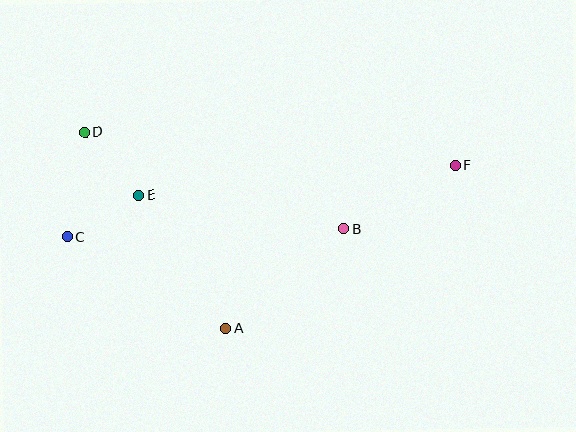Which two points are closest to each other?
Points C and E are closest to each other.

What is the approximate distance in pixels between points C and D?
The distance between C and D is approximately 106 pixels.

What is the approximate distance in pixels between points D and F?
The distance between D and F is approximately 372 pixels.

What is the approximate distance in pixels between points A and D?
The distance between A and D is approximately 242 pixels.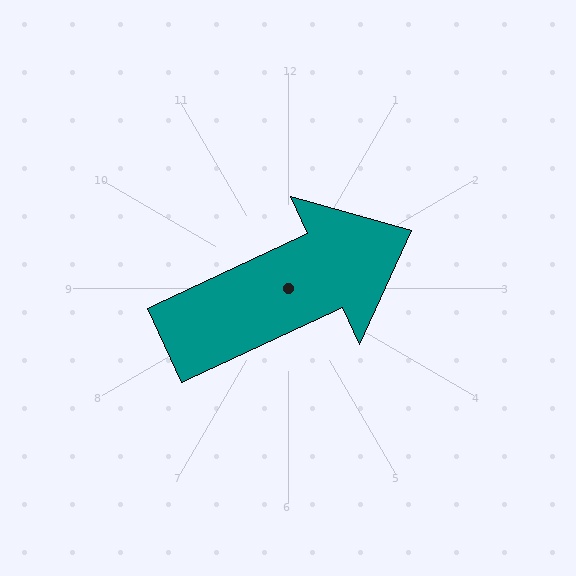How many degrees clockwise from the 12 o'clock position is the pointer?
Approximately 65 degrees.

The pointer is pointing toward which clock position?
Roughly 2 o'clock.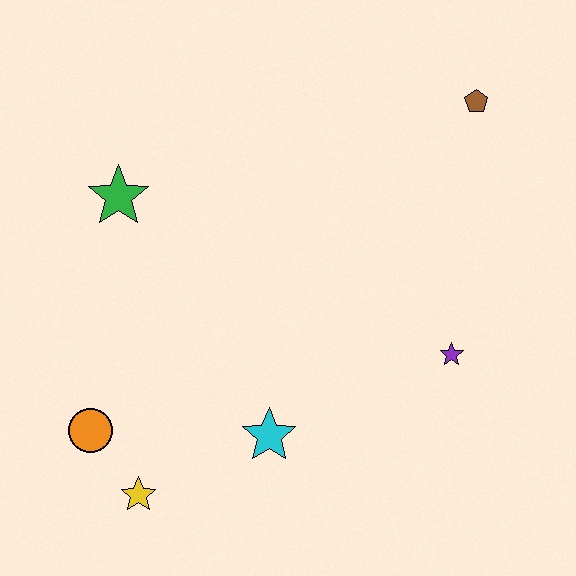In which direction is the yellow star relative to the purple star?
The yellow star is to the left of the purple star.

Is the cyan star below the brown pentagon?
Yes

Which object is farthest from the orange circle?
The brown pentagon is farthest from the orange circle.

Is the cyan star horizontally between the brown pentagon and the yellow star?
Yes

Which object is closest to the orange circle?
The yellow star is closest to the orange circle.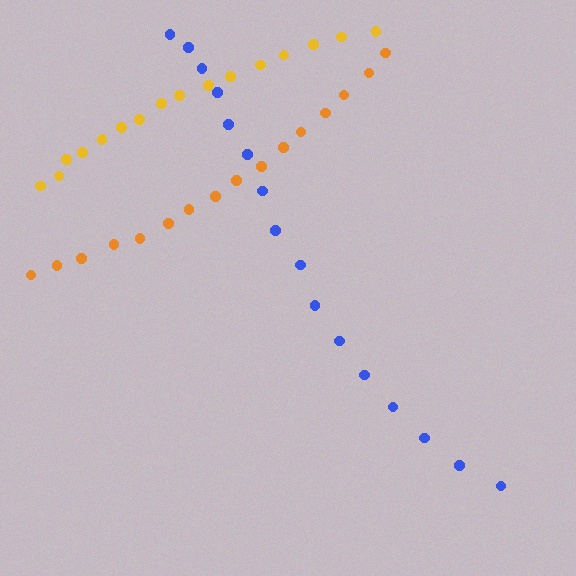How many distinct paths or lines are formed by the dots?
There are 3 distinct paths.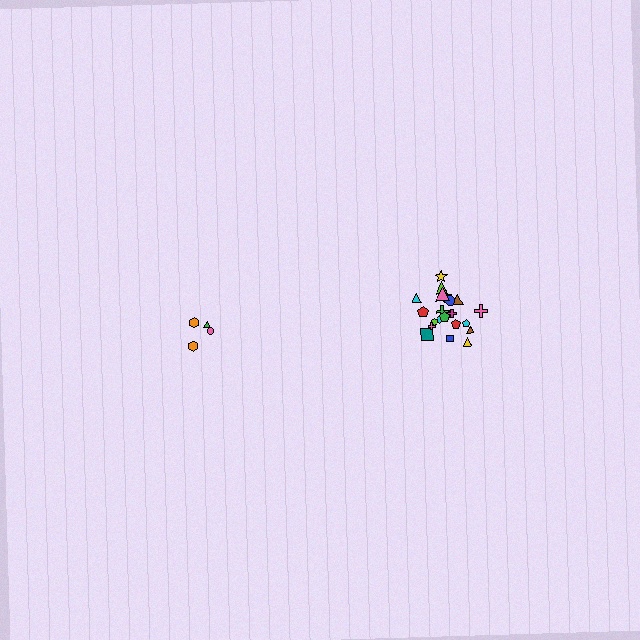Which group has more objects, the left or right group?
The right group.